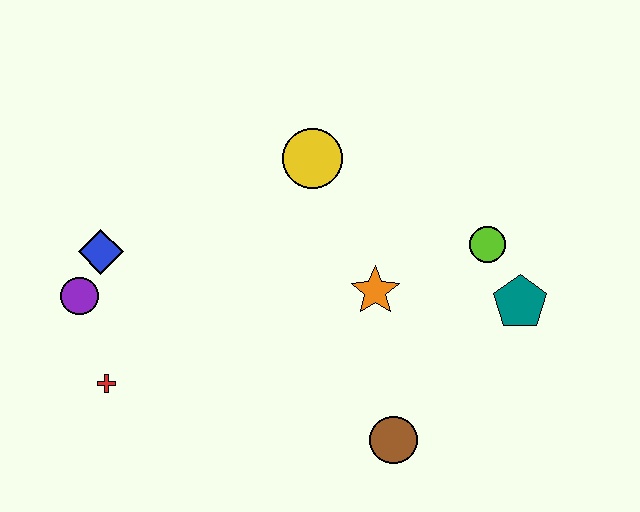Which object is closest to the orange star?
The lime circle is closest to the orange star.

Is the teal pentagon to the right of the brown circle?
Yes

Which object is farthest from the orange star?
The purple circle is farthest from the orange star.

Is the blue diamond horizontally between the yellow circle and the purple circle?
Yes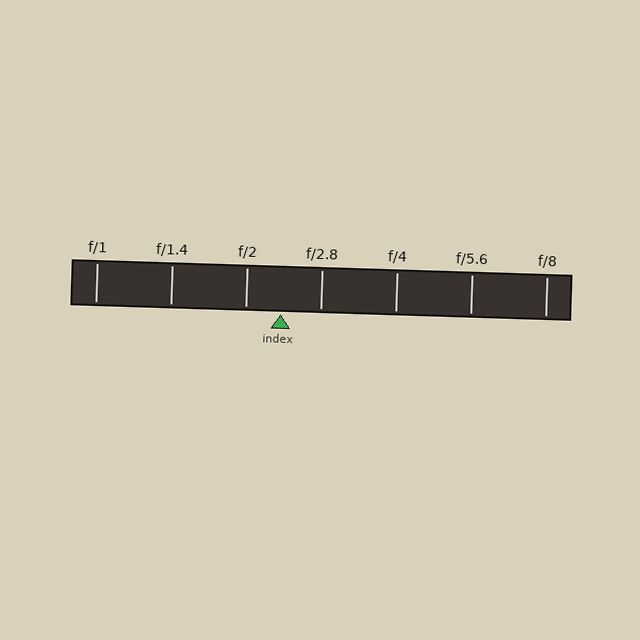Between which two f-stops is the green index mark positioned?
The index mark is between f/2 and f/2.8.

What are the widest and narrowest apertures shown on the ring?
The widest aperture shown is f/1 and the narrowest is f/8.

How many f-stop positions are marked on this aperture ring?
There are 7 f-stop positions marked.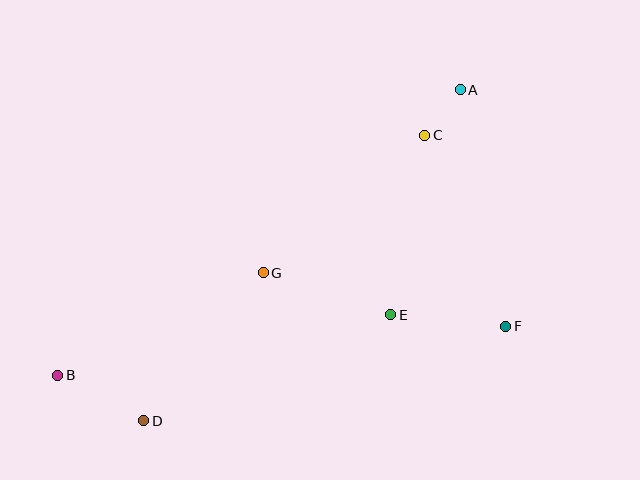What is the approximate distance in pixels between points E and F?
The distance between E and F is approximately 116 pixels.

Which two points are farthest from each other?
Points A and B are farthest from each other.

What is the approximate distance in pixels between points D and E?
The distance between D and E is approximately 269 pixels.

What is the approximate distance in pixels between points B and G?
The distance between B and G is approximately 229 pixels.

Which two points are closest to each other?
Points A and C are closest to each other.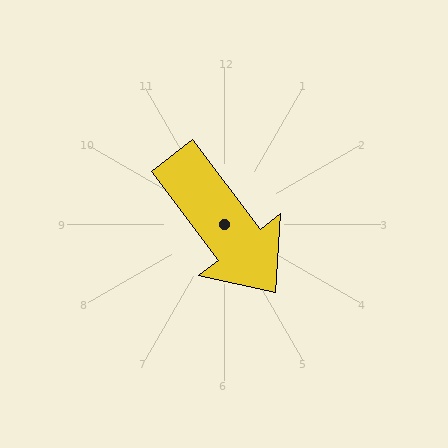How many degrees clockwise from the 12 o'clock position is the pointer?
Approximately 143 degrees.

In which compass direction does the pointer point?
Southeast.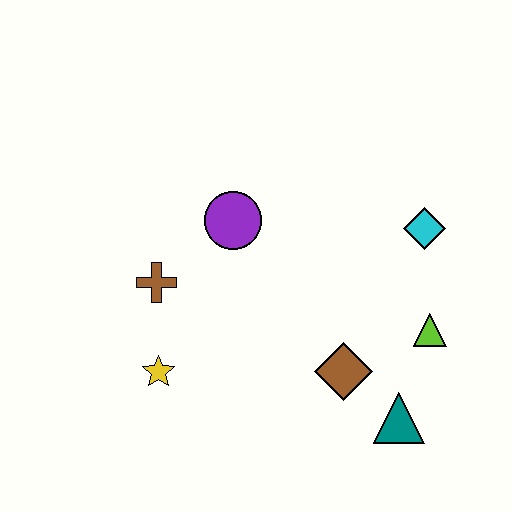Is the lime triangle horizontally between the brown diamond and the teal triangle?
No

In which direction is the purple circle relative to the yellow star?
The purple circle is above the yellow star.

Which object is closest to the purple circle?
The brown cross is closest to the purple circle.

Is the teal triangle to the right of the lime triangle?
No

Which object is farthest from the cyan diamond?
The yellow star is farthest from the cyan diamond.